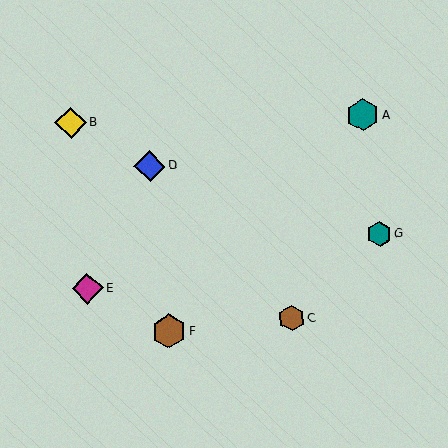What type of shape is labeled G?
Shape G is a teal hexagon.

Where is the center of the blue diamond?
The center of the blue diamond is at (150, 166).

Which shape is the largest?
The brown hexagon (labeled F) is the largest.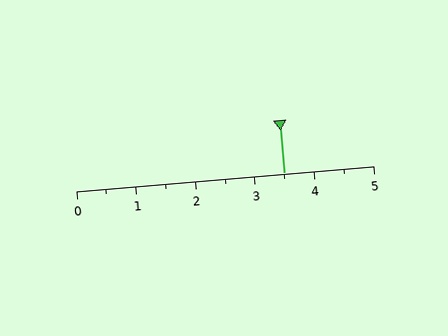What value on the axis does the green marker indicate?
The marker indicates approximately 3.5.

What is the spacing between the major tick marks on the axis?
The major ticks are spaced 1 apart.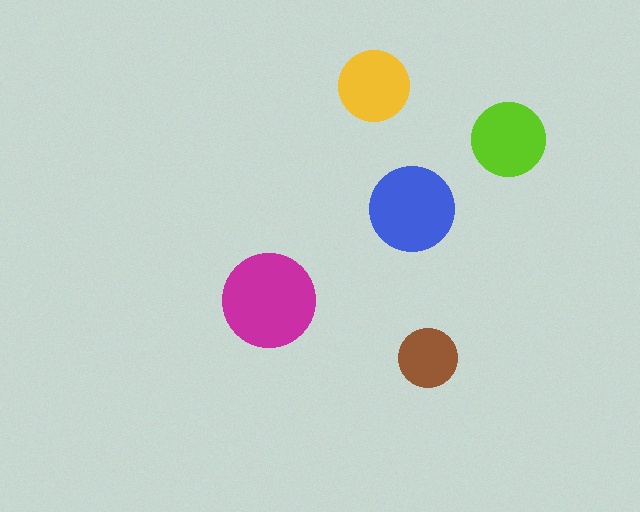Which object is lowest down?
The brown circle is bottommost.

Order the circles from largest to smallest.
the magenta one, the blue one, the lime one, the yellow one, the brown one.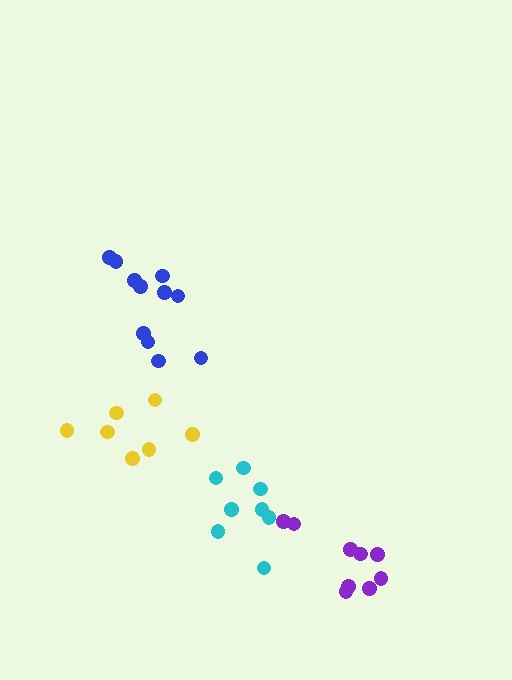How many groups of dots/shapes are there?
There are 4 groups.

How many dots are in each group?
Group 1: 11 dots, Group 2: 7 dots, Group 3: 8 dots, Group 4: 9 dots (35 total).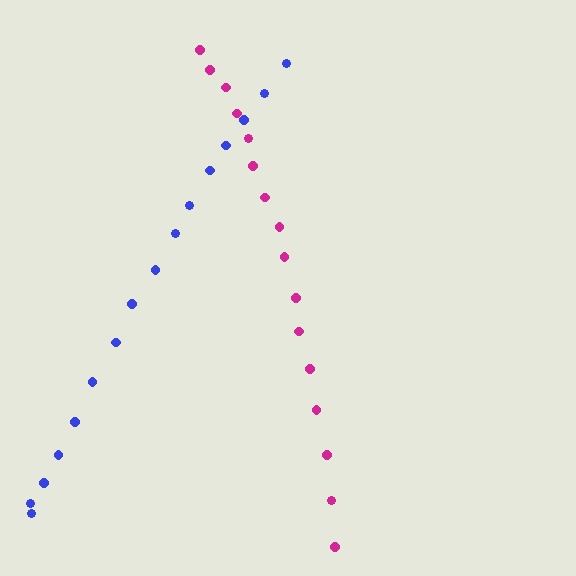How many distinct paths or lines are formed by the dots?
There are 2 distinct paths.